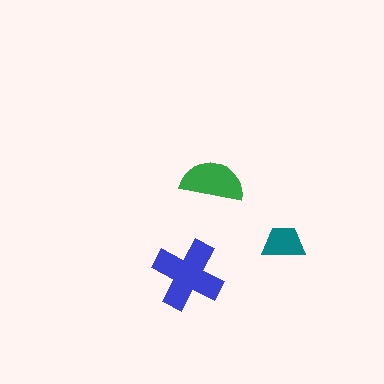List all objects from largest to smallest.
The blue cross, the green semicircle, the teal trapezoid.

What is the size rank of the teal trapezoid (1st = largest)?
3rd.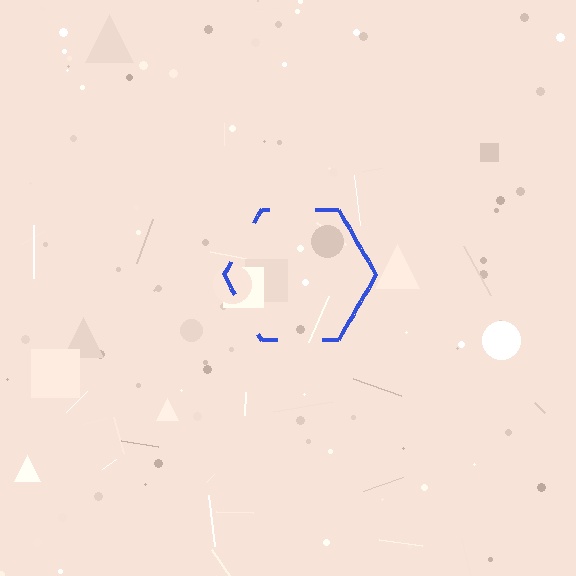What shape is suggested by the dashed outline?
The dashed outline suggests a hexagon.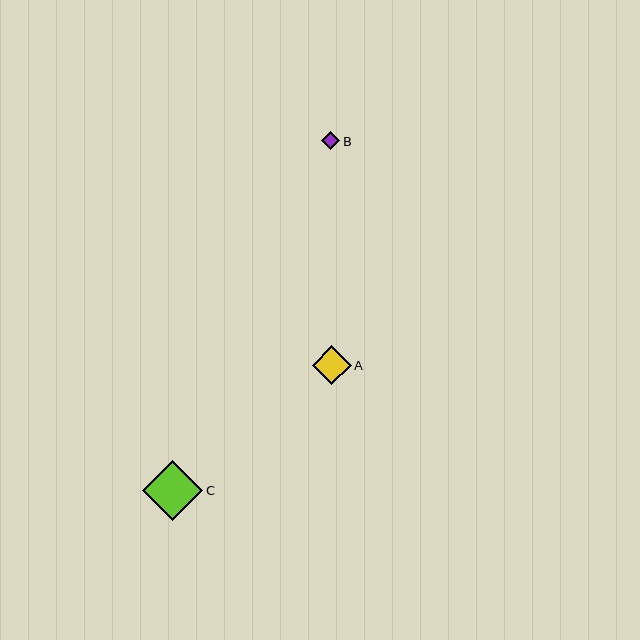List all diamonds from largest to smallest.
From largest to smallest: C, A, B.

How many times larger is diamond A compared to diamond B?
Diamond A is approximately 2.2 times the size of diamond B.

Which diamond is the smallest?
Diamond B is the smallest with a size of approximately 18 pixels.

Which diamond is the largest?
Diamond C is the largest with a size of approximately 60 pixels.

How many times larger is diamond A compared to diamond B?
Diamond A is approximately 2.2 times the size of diamond B.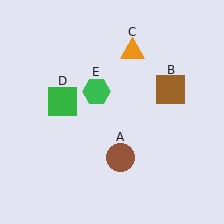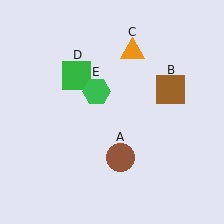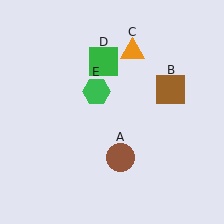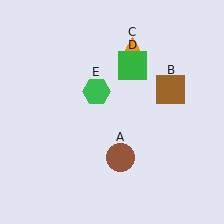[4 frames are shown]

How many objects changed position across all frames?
1 object changed position: green square (object D).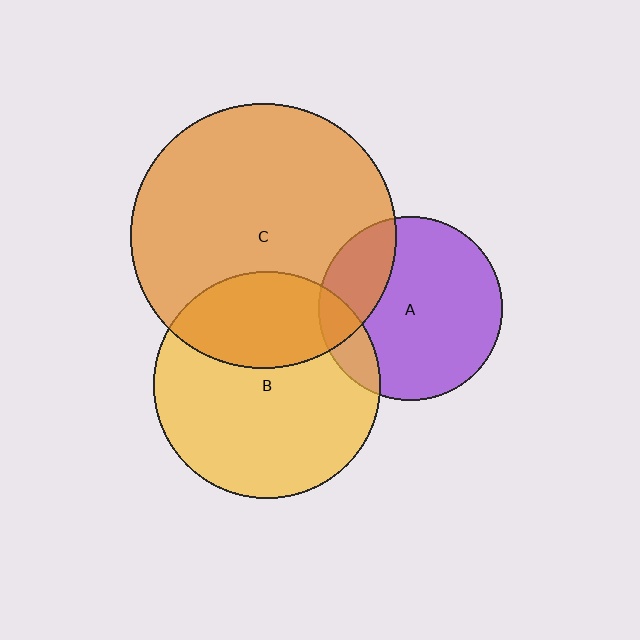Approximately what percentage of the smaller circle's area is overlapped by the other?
Approximately 25%.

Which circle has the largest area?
Circle C (orange).